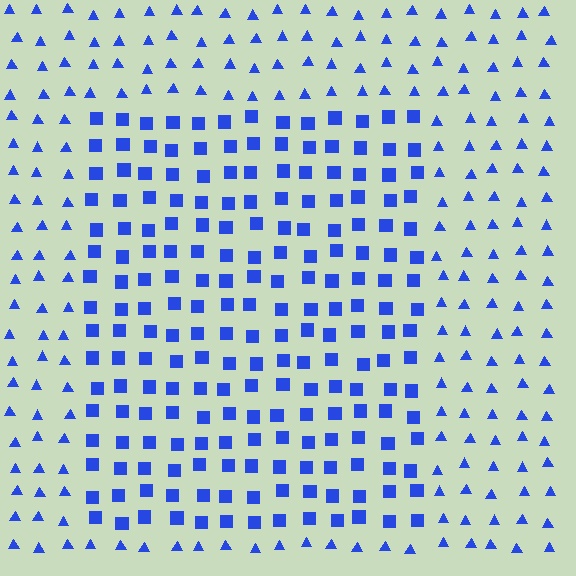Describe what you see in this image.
The image is filled with small blue elements arranged in a uniform grid. A rectangle-shaped region contains squares, while the surrounding area contains triangles. The boundary is defined purely by the change in element shape.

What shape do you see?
I see a rectangle.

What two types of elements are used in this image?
The image uses squares inside the rectangle region and triangles outside it.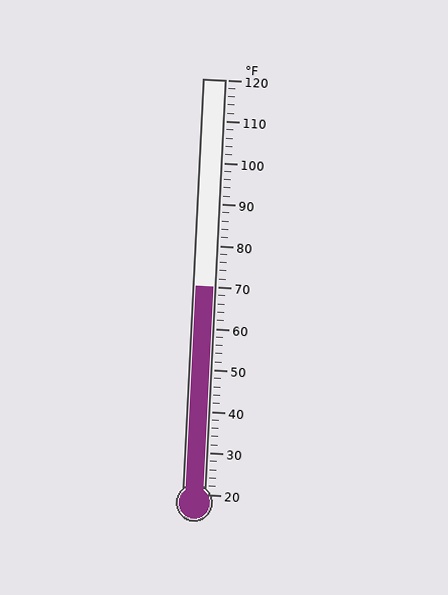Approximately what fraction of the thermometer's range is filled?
The thermometer is filled to approximately 50% of its range.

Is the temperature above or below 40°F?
The temperature is above 40°F.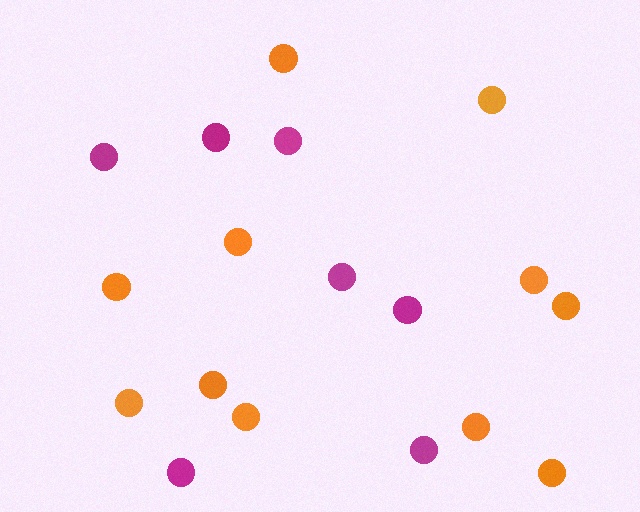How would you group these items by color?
There are 2 groups: one group of orange circles (11) and one group of magenta circles (7).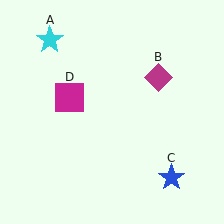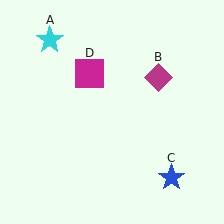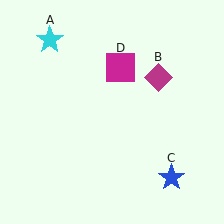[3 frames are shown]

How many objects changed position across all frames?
1 object changed position: magenta square (object D).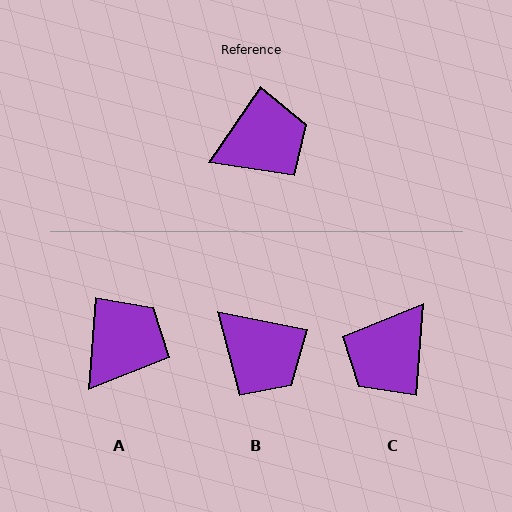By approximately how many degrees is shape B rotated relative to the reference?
Approximately 66 degrees clockwise.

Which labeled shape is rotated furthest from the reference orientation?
C, about 149 degrees away.